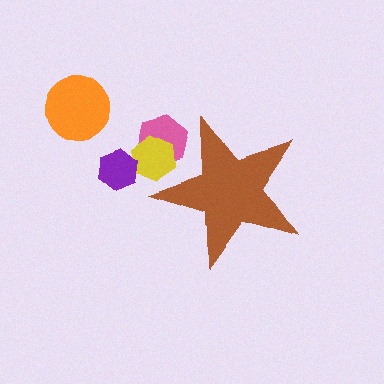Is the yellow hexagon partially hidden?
Yes, the yellow hexagon is partially hidden behind the brown star.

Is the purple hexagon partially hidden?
No, the purple hexagon is fully visible.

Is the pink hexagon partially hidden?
Yes, the pink hexagon is partially hidden behind the brown star.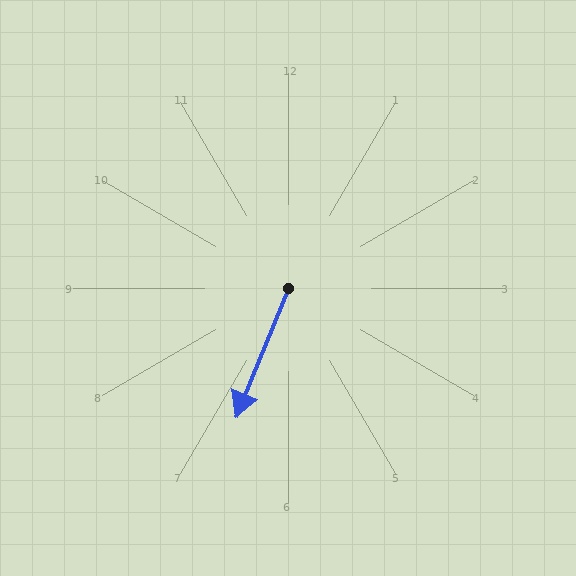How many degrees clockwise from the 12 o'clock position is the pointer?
Approximately 202 degrees.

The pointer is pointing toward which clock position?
Roughly 7 o'clock.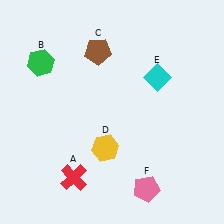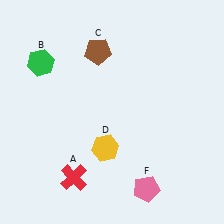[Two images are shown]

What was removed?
The cyan diamond (E) was removed in Image 2.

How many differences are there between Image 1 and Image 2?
There is 1 difference between the two images.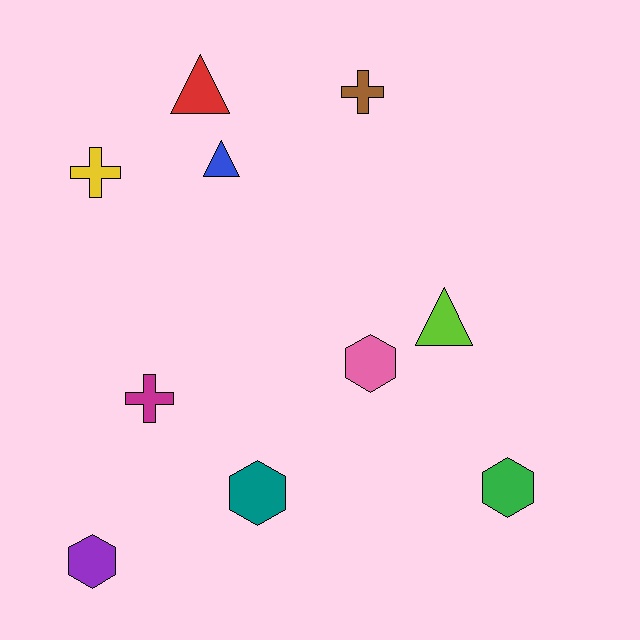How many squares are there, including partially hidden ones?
There are no squares.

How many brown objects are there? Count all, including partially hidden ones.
There is 1 brown object.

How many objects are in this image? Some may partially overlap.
There are 10 objects.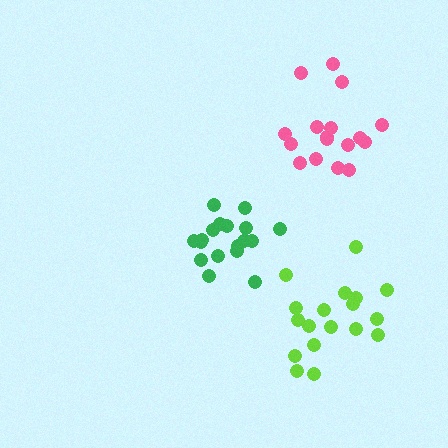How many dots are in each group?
Group 1: 18 dots, Group 2: 18 dots, Group 3: 17 dots (53 total).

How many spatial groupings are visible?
There are 3 spatial groupings.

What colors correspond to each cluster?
The clusters are colored: green, lime, pink.